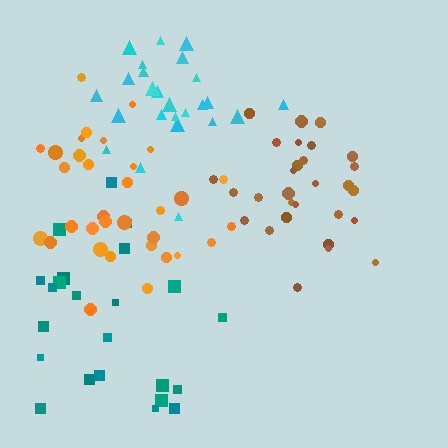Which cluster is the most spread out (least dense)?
Teal.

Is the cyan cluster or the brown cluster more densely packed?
Brown.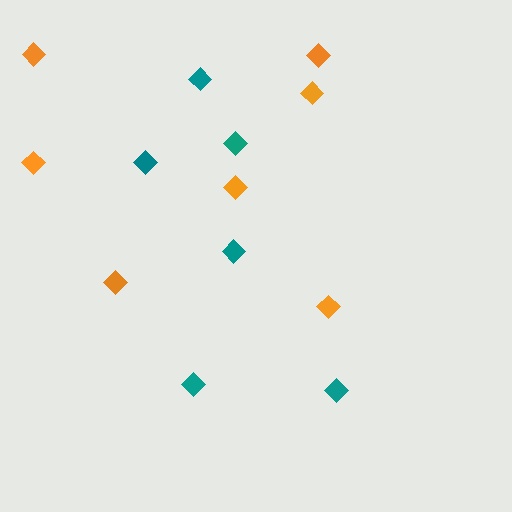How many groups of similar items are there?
There are 2 groups: one group of teal diamonds (6) and one group of orange diamonds (7).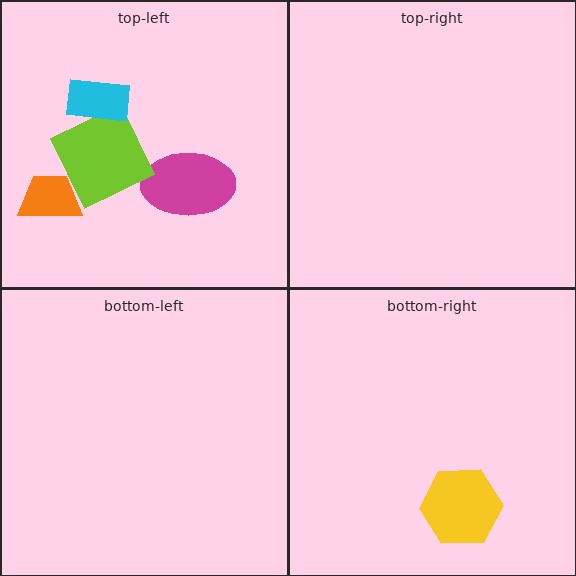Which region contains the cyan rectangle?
The top-left region.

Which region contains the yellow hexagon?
The bottom-right region.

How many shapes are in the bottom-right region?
1.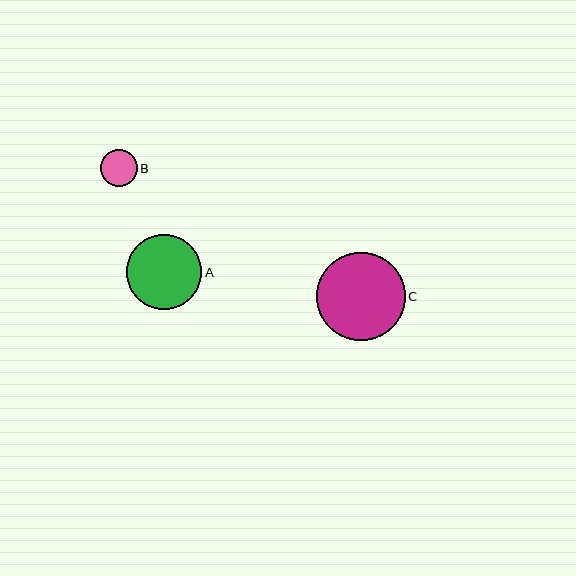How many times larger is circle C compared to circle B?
Circle C is approximately 2.4 times the size of circle B.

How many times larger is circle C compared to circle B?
Circle C is approximately 2.4 times the size of circle B.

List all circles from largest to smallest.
From largest to smallest: C, A, B.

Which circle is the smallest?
Circle B is the smallest with a size of approximately 37 pixels.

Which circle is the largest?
Circle C is the largest with a size of approximately 89 pixels.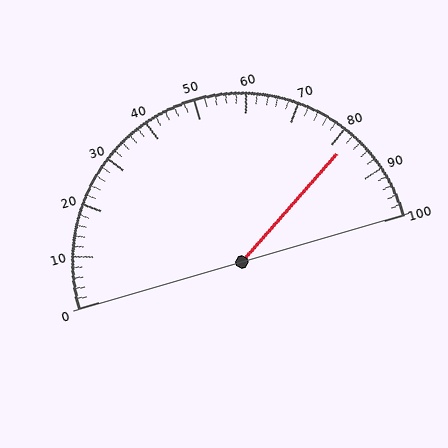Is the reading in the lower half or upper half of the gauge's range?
The reading is in the upper half of the range (0 to 100).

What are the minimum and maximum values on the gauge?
The gauge ranges from 0 to 100.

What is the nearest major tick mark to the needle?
The nearest major tick mark is 80.